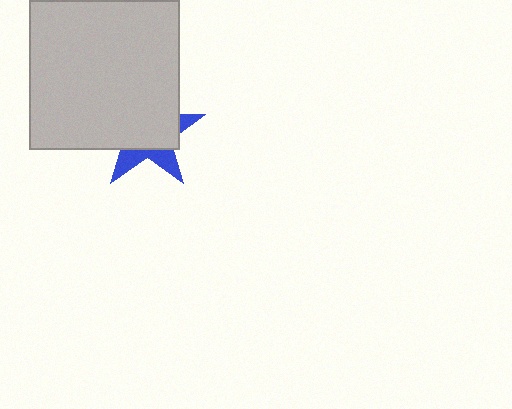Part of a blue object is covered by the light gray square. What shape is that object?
It is a star.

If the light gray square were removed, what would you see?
You would see the complete blue star.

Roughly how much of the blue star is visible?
A small part of it is visible (roughly 33%).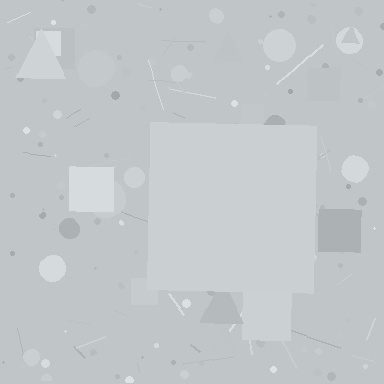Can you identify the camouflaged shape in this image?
The camouflaged shape is a square.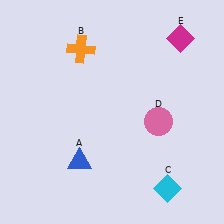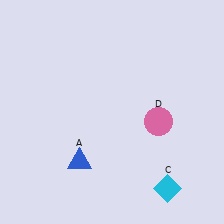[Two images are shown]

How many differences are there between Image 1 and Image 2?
There are 2 differences between the two images.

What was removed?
The magenta diamond (E), the orange cross (B) were removed in Image 2.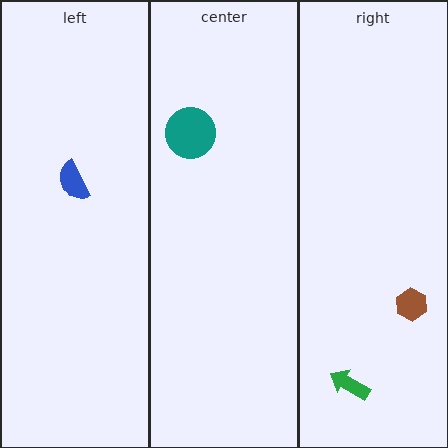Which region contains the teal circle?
The center region.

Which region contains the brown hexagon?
The right region.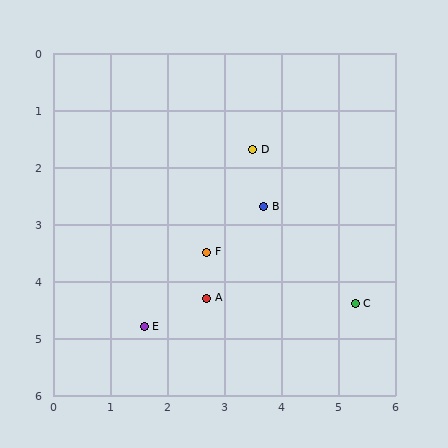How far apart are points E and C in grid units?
Points E and C are about 3.7 grid units apart.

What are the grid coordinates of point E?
Point E is at approximately (1.6, 4.8).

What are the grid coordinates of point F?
Point F is at approximately (2.7, 3.5).